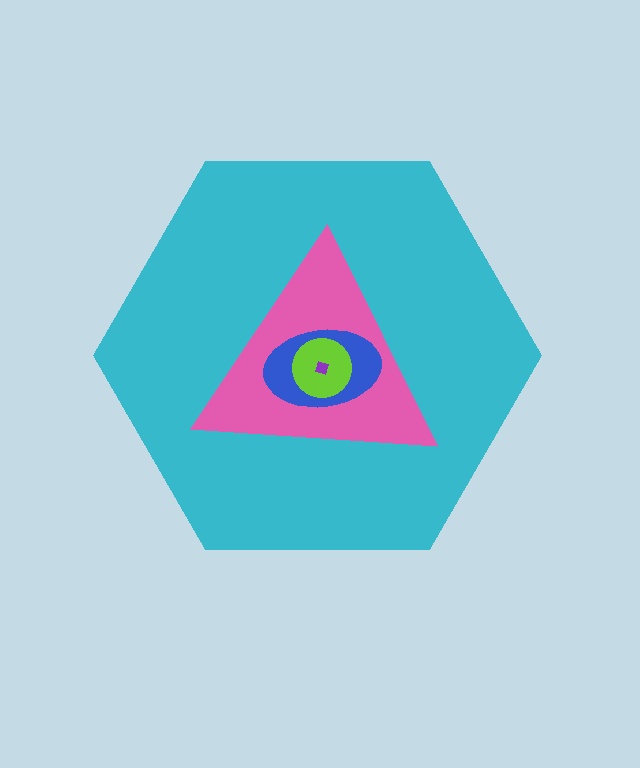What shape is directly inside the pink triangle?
The blue ellipse.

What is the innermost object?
The purple diamond.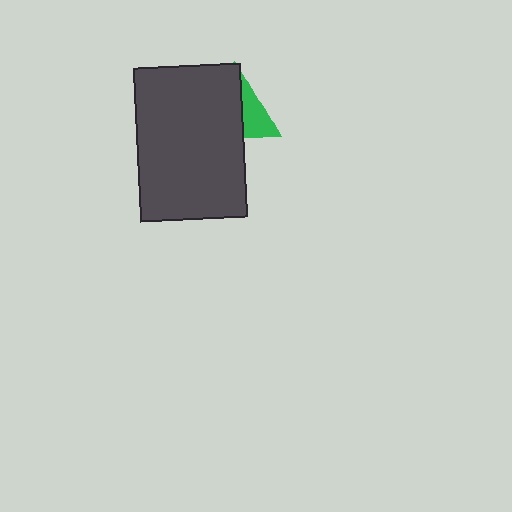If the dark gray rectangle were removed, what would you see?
You would see the complete green triangle.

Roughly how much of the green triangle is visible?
A small part of it is visible (roughly 37%).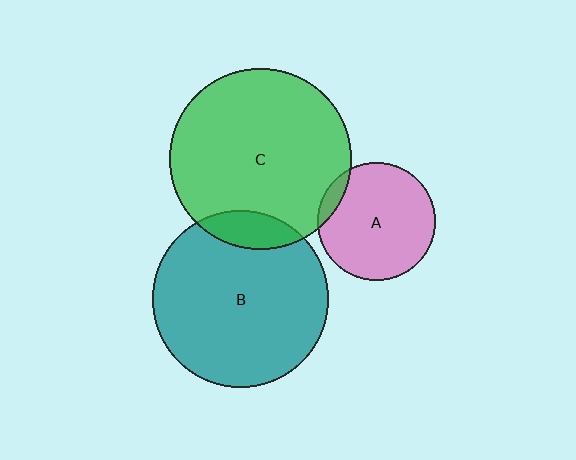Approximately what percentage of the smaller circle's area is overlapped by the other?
Approximately 10%.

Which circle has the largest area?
Circle C (green).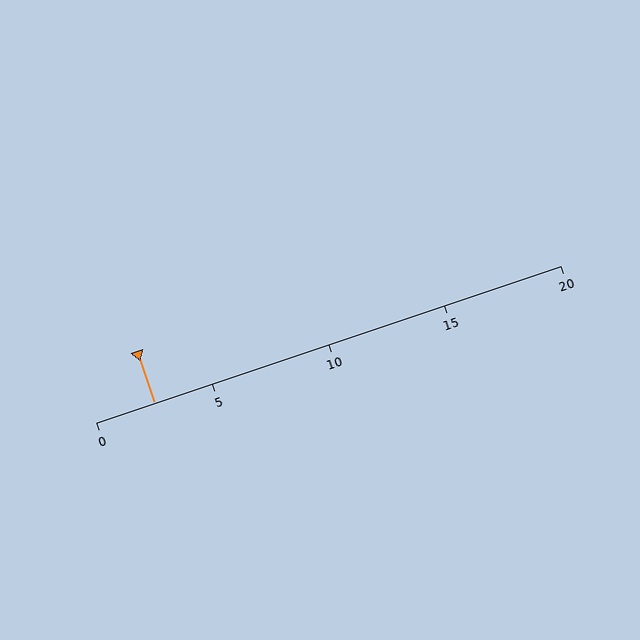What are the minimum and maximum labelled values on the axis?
The axis runs from 0 to 20.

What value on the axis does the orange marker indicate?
The marker indicates approximately 2.5.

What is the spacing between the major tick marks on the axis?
The major ticks are spaced 5 apart.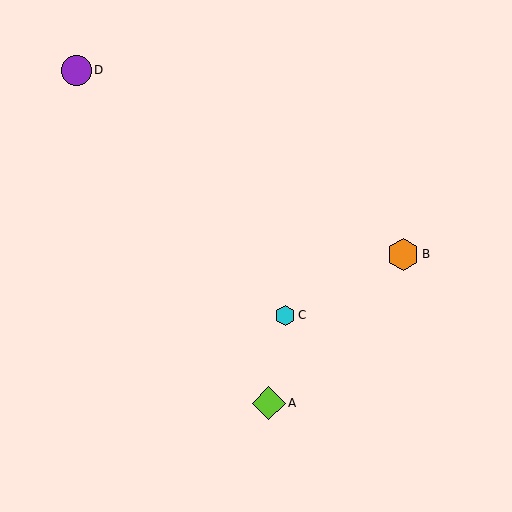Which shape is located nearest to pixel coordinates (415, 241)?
The orange hexagon (labeled B) at (403, 254) is nearest to that location.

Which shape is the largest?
The lime diamond (labeled A) is the largest.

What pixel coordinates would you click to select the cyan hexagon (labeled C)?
Click at (285, 315) to select the cyan hexagon C.